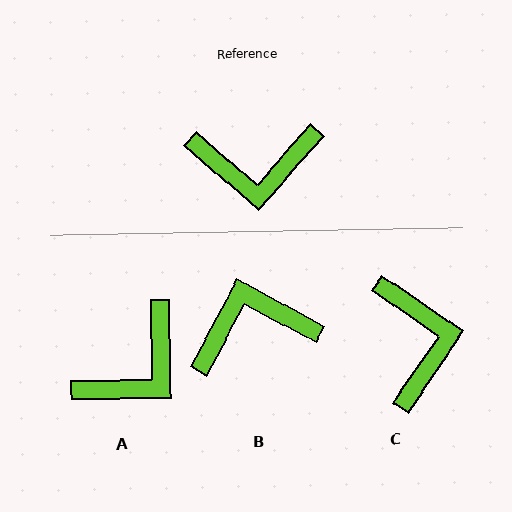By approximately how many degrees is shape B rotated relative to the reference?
Approximately 167 degrees clockwise.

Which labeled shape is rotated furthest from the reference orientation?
B, about 167 degrees away.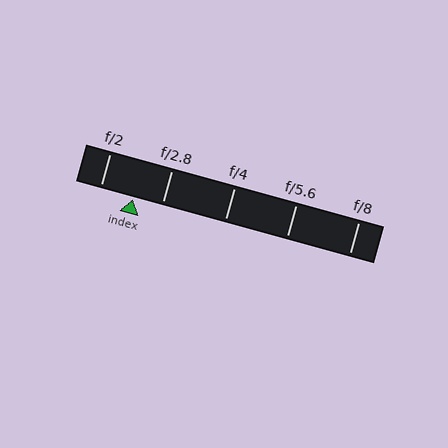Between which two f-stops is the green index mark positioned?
The index mark is between f/2 and f/2.8.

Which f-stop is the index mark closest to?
The index mark is closest to f/2.8.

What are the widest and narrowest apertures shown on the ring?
The widest aperture shown is f/2 and the narrowest is f/8.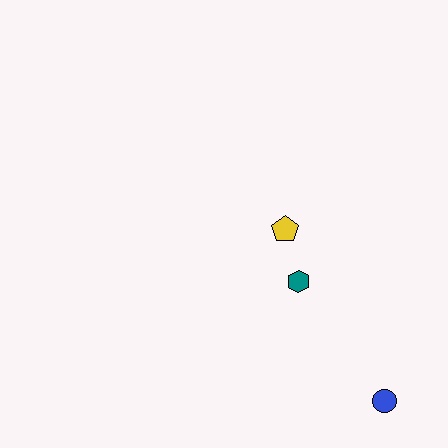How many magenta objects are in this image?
There are no magenta objects.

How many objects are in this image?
There are 3 objects.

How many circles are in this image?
There is 1 circle.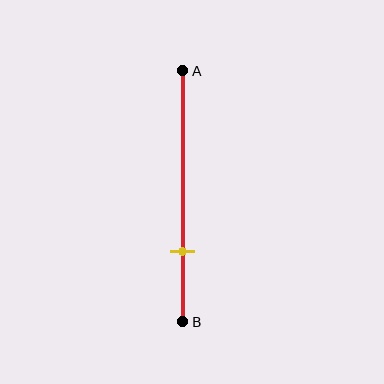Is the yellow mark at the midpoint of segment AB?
No, the mark is at about 70% from A, not at the 50% midpoint.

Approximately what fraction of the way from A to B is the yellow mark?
The yellow mark is approximately 70% of the way from A to B.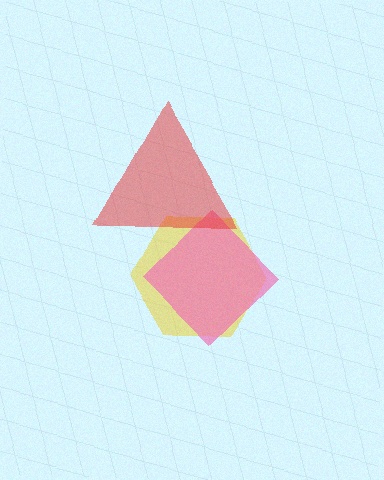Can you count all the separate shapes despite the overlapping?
Yes, there are 3 separate shapes.